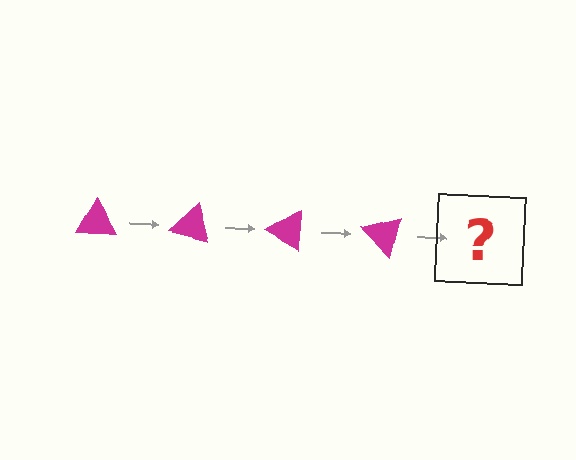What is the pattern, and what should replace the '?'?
The pattern is that the triangle rotates 15 degrees each step. The '?' should be a magenta triangle rotated 60 degrees.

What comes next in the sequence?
The next element should be a magenta triangle rotated 60 degrees.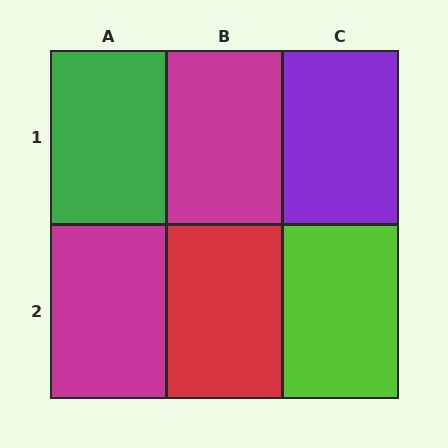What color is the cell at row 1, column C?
Purple.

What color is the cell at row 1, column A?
Green.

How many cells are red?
1 cell is red.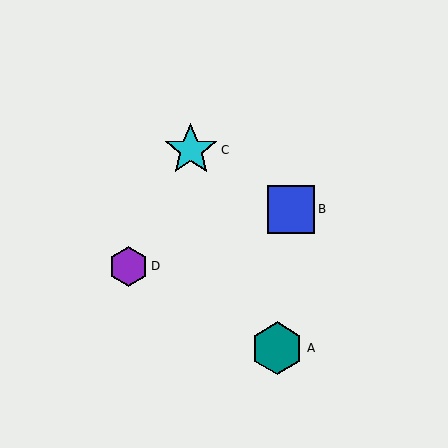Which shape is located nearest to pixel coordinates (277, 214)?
The blue square (labeled B) at (291, 209) is nearest to that location.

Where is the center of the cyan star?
The center of the cyan star is at (191, 150).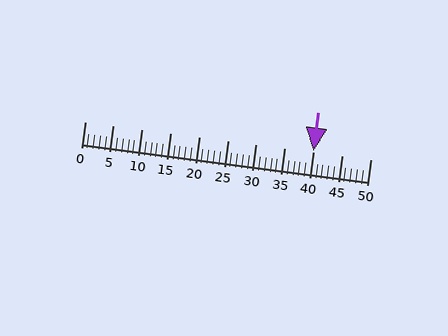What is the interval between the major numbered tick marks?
The major tick marks are spaced 5 units apart.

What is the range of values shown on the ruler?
The ruler shows values from 0 to 50.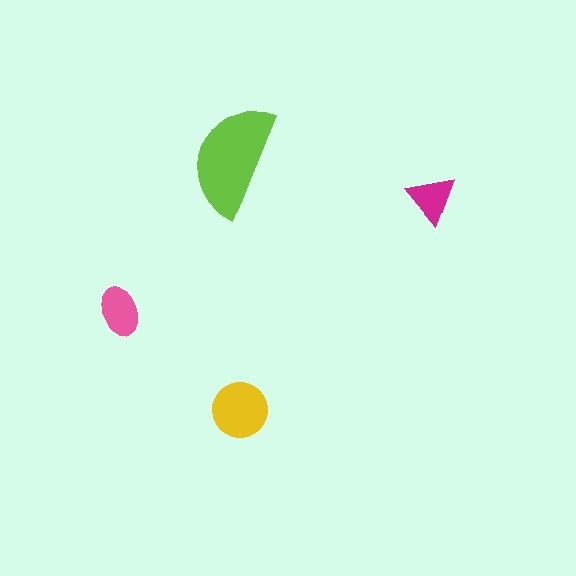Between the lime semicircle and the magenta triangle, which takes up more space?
The lime semicircle.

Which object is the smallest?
The magenta triangle.